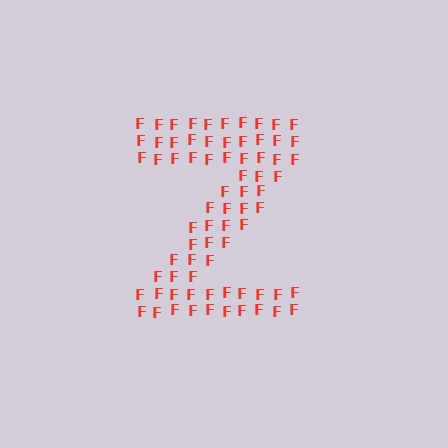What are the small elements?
The small elements are letter F's.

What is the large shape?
The large shape is the letter Z.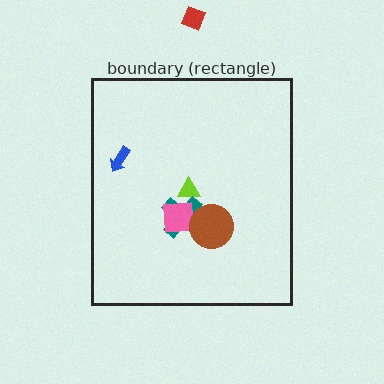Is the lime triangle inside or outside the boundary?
Inside.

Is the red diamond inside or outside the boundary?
Outside.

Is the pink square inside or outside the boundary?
Inside.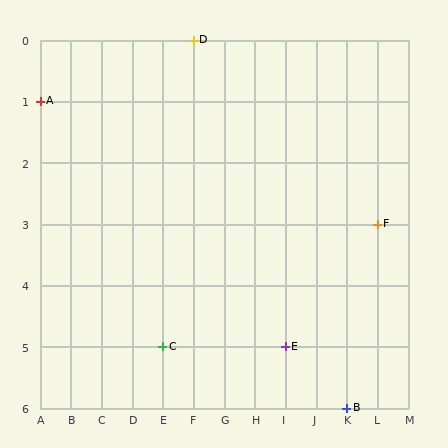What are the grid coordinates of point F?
Point F is at grid coordinates (L, 3).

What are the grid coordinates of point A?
Point A is at grid coordinates (A, 1).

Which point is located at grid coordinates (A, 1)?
Point A is at (A, 1).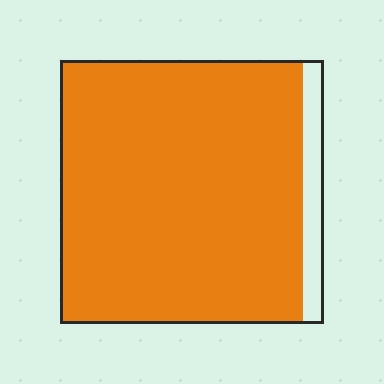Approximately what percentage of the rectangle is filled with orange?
Approximately 90%.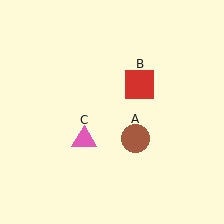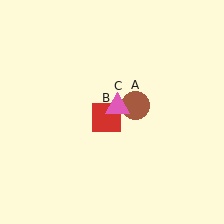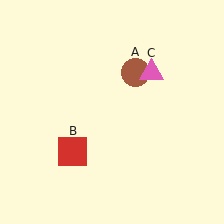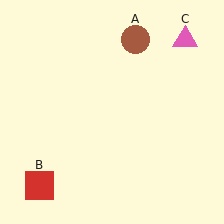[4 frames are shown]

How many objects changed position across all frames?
3 objects changed position: brown circle (object A), red square (object B), pink triangle (object C).